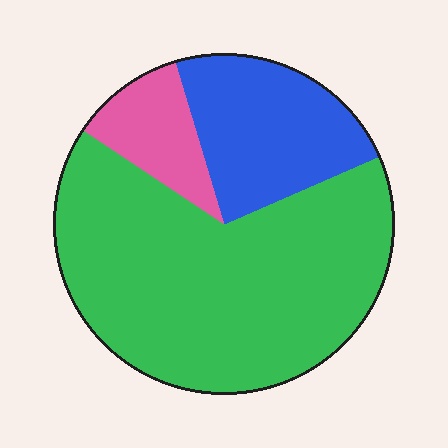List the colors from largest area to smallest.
From largest to smallest: green, blue, pink.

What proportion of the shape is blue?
Blue takes up about one quarter (1/4) of the shape.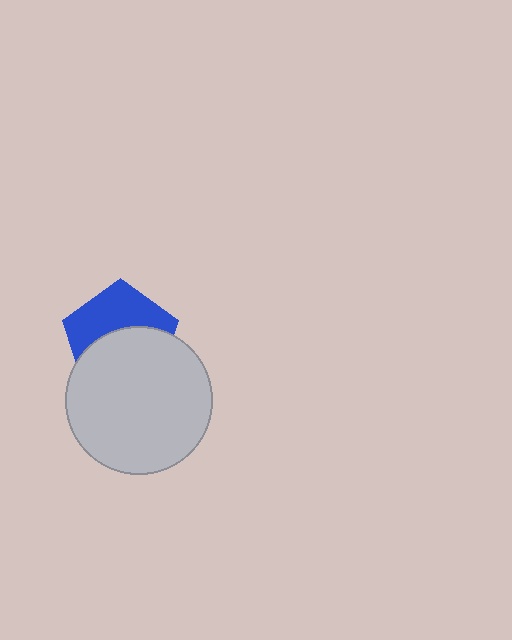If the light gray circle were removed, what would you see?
You would see the complete blue pentagon.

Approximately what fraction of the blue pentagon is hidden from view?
Roughly 54% of the blue pentagon is hidden behind the light gray circle.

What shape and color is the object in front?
The object in front is a light gray circle.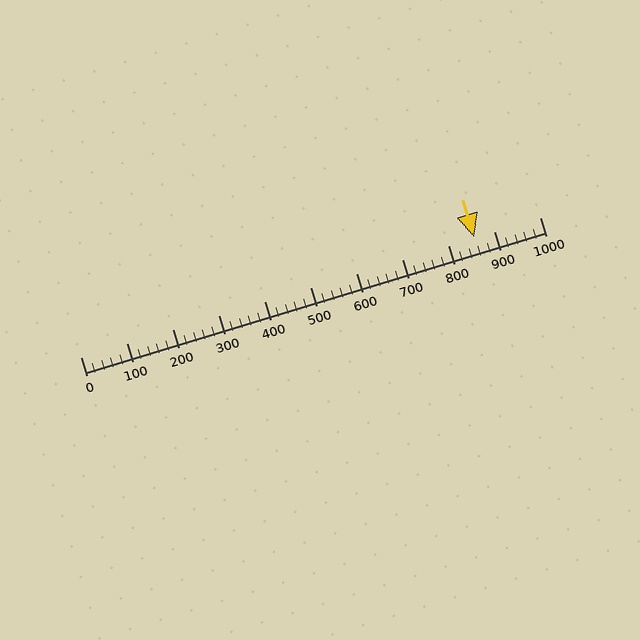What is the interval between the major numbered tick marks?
The major tick marks are spaced 100 units apart.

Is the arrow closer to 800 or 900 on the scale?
The arrow is closer to 900.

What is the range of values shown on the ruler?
The ruler shows values from 0 to 1000.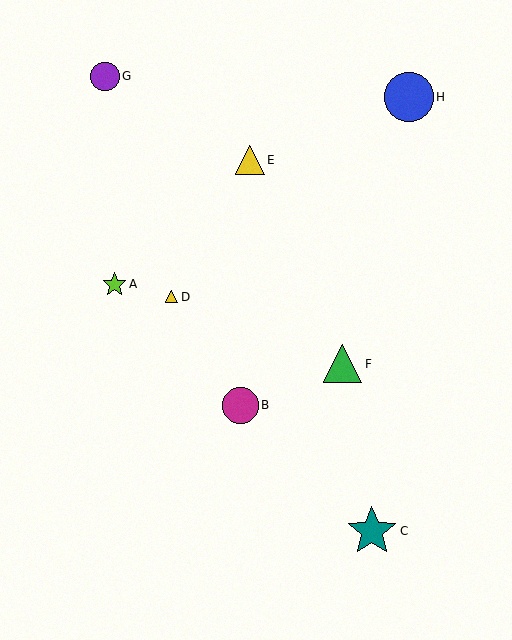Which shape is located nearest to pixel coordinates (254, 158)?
The yellow triangle (labeled E) at (250, 160) is nearest to that location.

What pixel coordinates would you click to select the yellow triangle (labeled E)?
Click at (250, 160) to select the yellow triangle E.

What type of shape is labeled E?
Shape E is a yellow triangle.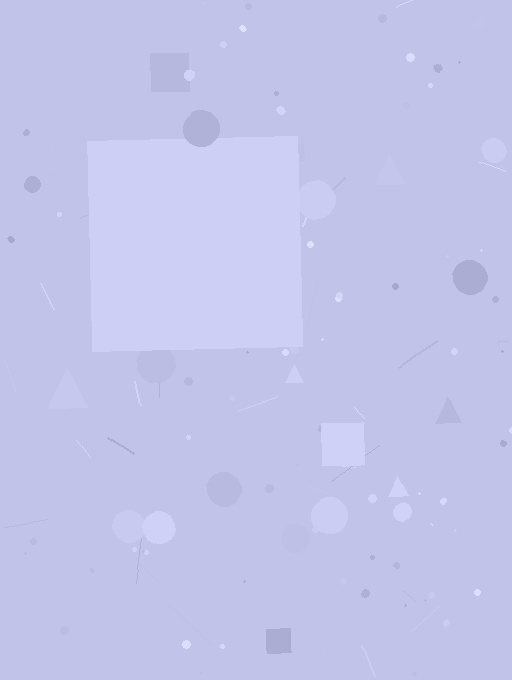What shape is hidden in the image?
A square is hidden in the image.